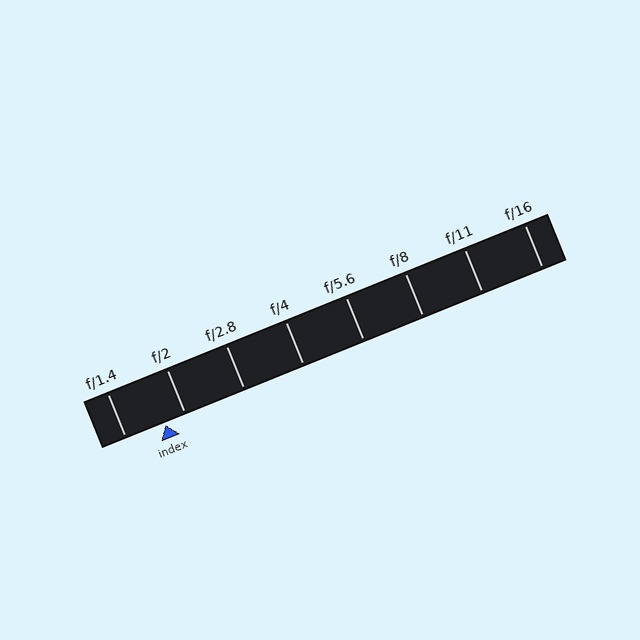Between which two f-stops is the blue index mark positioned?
The index mark is between f/1.4 and f/2.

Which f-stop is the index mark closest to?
The index mark is closest to f/2.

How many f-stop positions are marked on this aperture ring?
There are 8 f-stop positions marked.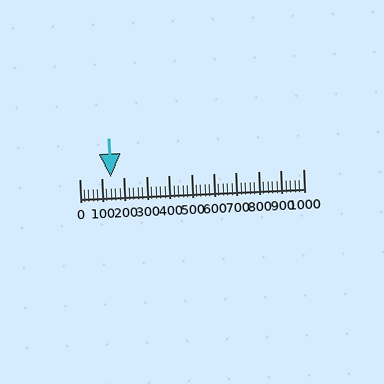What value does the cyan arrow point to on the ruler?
The cyan arrow points to approximately 140.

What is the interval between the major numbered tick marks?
The major tick marks are spaced 100 units apart.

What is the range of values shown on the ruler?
The ruler shows values from 0 to 1000.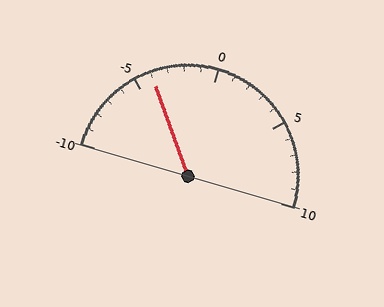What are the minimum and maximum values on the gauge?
The gauge ranges from -10 to 10.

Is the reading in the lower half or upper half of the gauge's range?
The reading is in the lower half of the range (-10 to 10).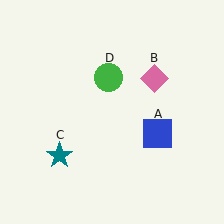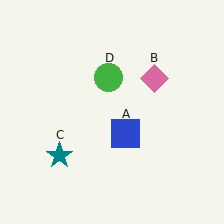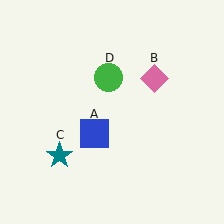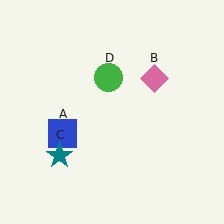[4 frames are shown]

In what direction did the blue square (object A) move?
The blue square (object A) moved left.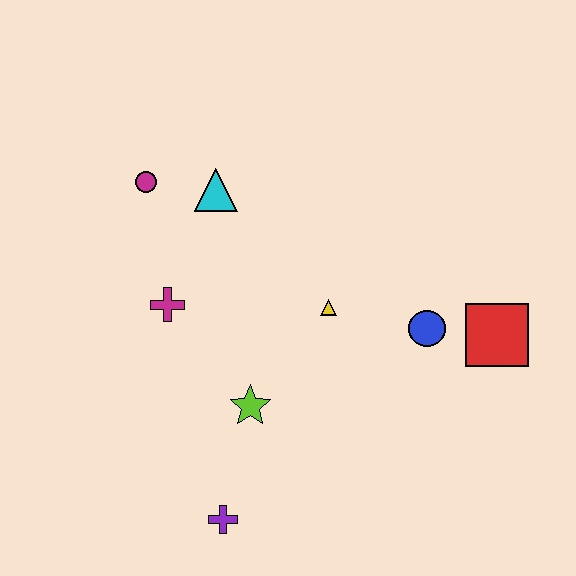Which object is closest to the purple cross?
The lime star is closest to the purple cross.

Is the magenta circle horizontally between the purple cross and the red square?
No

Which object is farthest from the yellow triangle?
The purple cross is farthest from the yellow triangle.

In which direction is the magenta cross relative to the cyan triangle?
The magenta cross is below the cyan triangle.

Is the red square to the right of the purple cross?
Yes